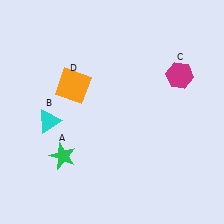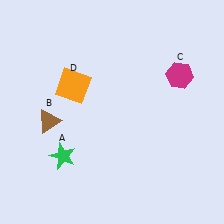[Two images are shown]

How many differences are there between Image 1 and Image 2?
There is 1 difference between the two images.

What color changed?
The triangle (B) changed from cyan in Image 1 to brown in Image 2.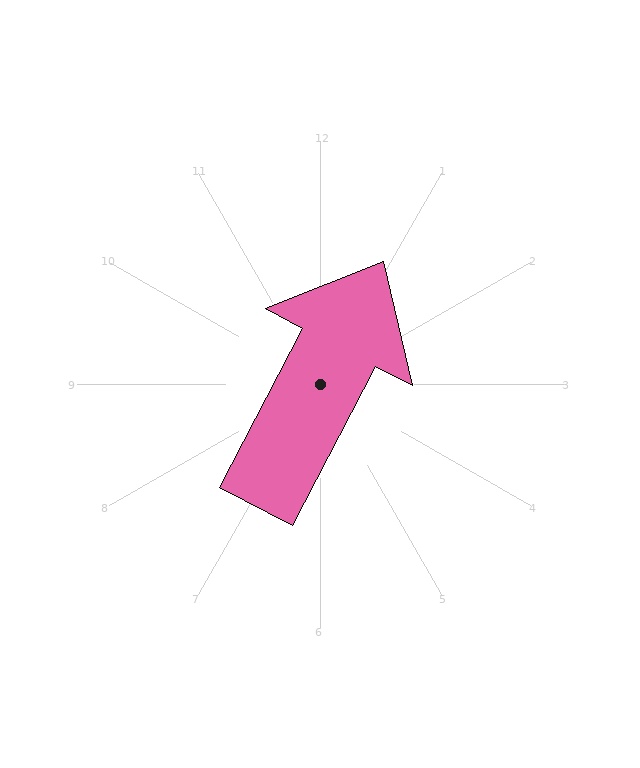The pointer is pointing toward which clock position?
Roughly 1 o'clock.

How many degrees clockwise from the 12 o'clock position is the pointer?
Approximately 27 degrees.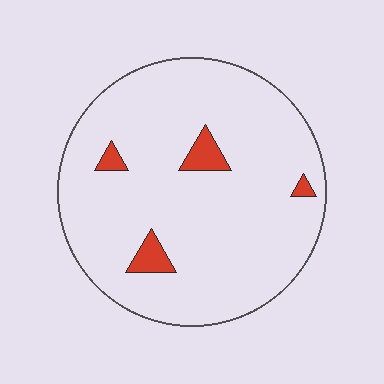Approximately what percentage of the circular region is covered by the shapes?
Approximately 5%.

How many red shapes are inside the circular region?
4.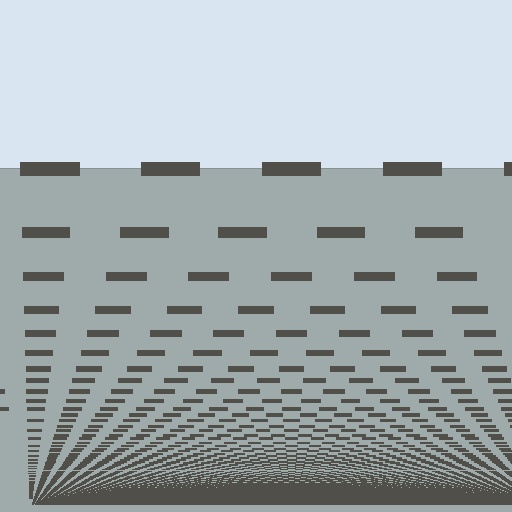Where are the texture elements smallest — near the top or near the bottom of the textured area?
Near the bottom.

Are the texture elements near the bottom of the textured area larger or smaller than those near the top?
Smaller. The gradient is inverted — elements near the bottom are smaller and denser.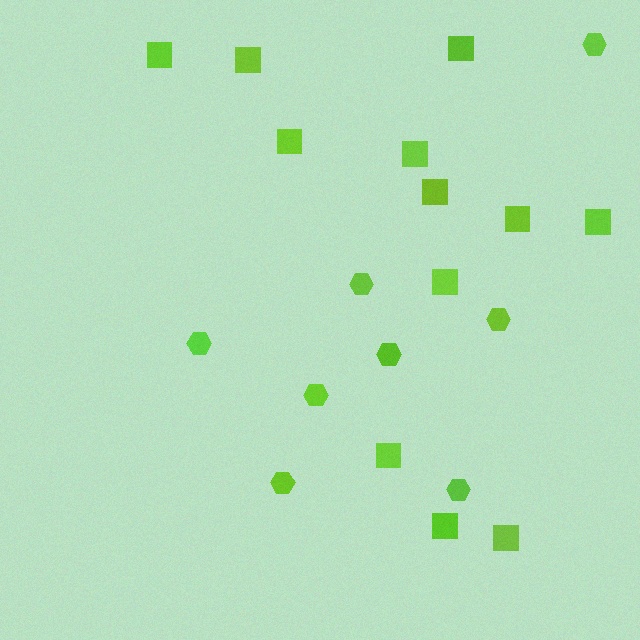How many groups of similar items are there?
There are 2 groups: one group of squares (12) and one group of hexagons (8).